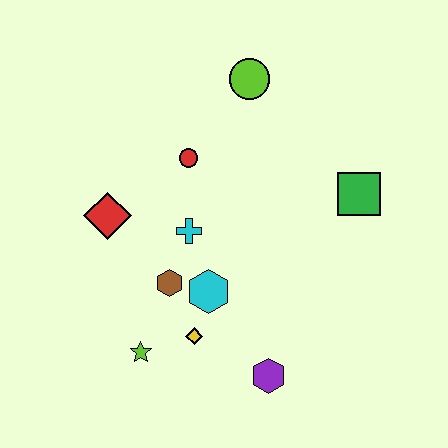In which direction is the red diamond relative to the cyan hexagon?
The red diamond is to the left of the cyan hexagon.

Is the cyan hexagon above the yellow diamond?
Yes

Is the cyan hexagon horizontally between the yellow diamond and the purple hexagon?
Yes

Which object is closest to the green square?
The lime circle is closest to the green square.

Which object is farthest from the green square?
The lime star is farthest from the green square.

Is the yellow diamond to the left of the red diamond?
No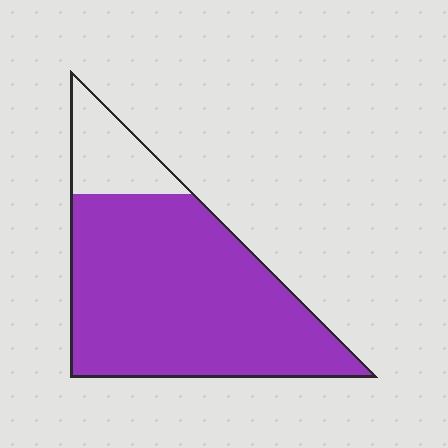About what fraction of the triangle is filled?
About five sixths (5/6).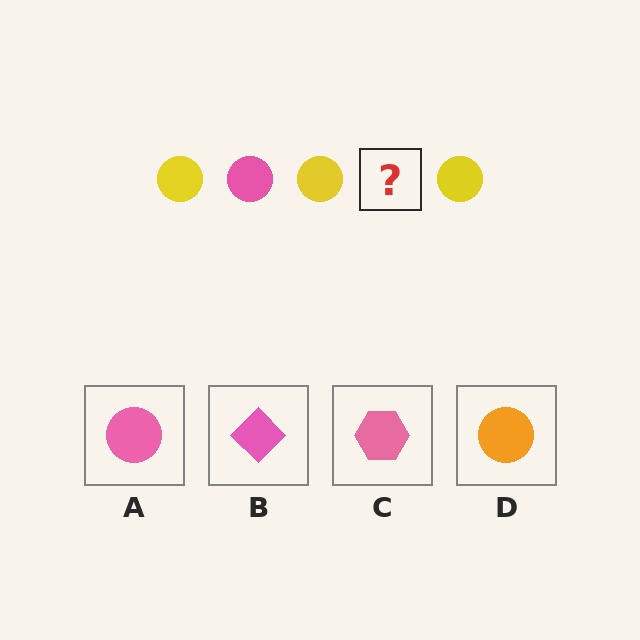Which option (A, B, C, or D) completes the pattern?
A.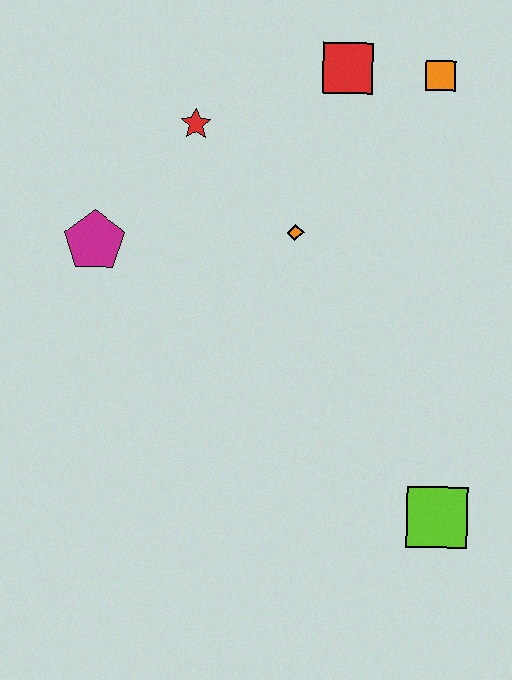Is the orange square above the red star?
Yes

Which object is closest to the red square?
The orange square is closest to the red square.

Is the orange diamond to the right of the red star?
Yes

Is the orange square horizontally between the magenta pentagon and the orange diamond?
No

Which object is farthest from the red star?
The lime square is farthest from the red star.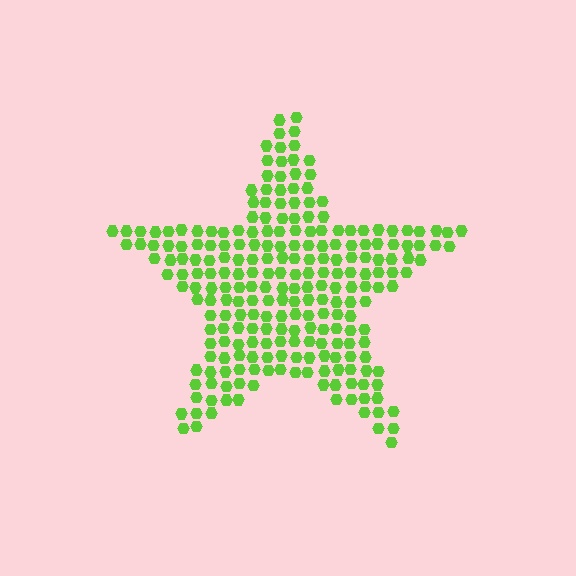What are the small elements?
The small elements are hexagons.